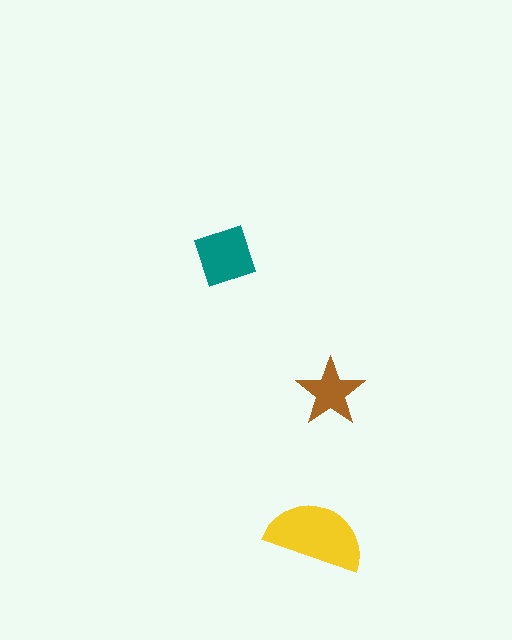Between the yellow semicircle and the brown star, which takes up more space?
The yellow semicircle.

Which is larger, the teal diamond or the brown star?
The teal diamond.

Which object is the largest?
The yellow semicircle.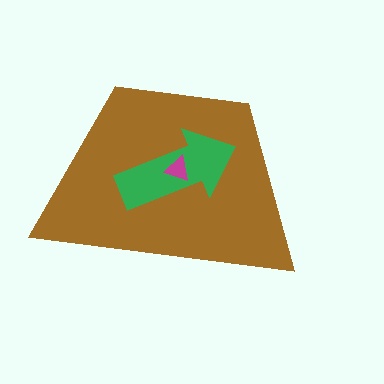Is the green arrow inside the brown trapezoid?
Yes.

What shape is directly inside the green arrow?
The magenta triangle.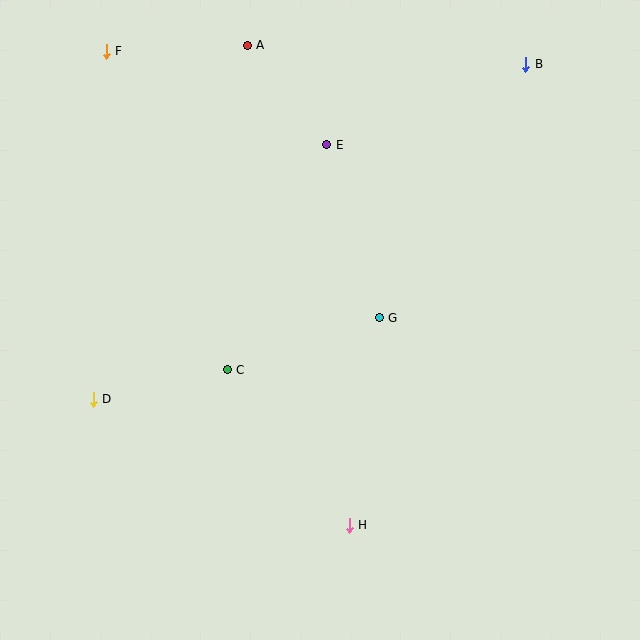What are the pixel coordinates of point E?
Point E is at (327, 145).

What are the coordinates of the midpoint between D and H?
The midpoint between D and H is at (221, 462).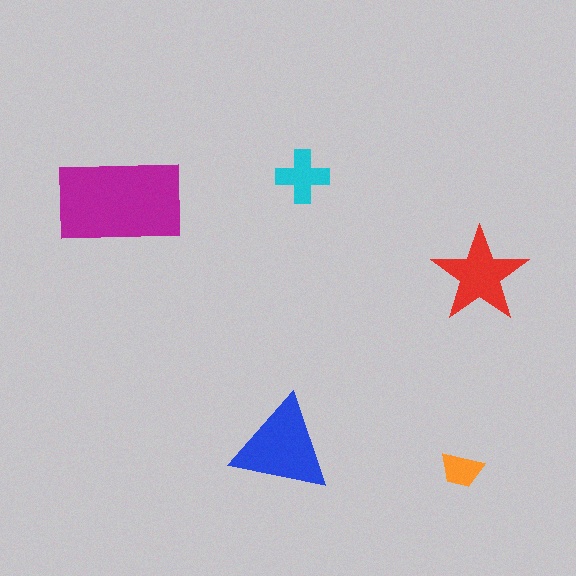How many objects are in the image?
There are 5 objects in the image.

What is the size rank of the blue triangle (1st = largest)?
2nd.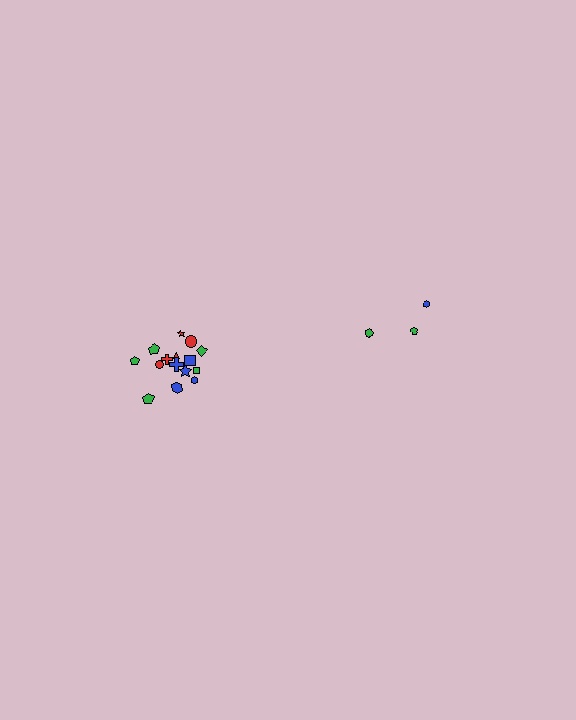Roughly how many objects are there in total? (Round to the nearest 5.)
Roughly 20 objects in total.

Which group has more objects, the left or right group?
The left group.